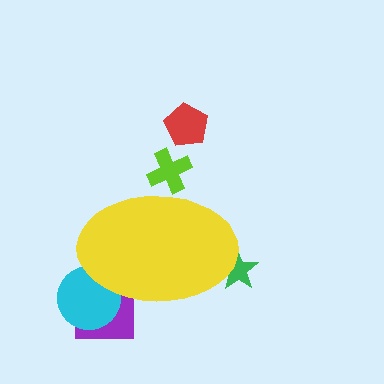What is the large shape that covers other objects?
A yellow ellipse.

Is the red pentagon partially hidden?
No, the red pentagon is fully visible.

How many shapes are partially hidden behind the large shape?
4 shapes are partially hidden.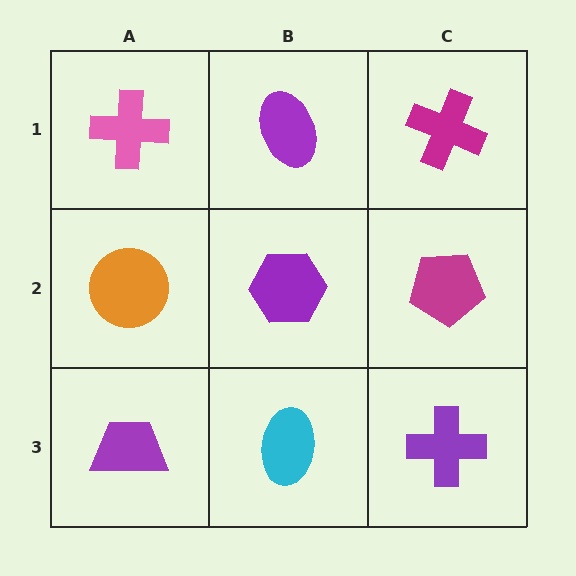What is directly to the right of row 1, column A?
A purple ellipse.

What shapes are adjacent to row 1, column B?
A purple hexagon (row 2, column B), a pink cross (row 1, column A), a magenta cross (row 1, column C).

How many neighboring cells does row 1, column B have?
3.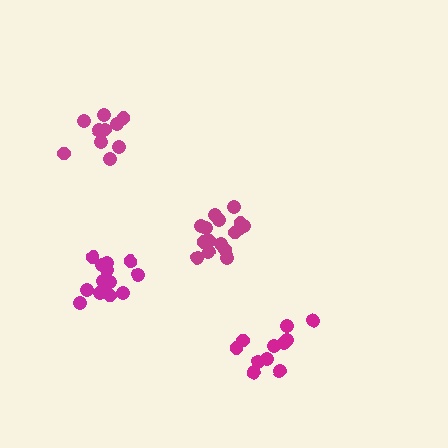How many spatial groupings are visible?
There are 4 spatial groupings.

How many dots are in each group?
Group 1: 14 dots, Group 2: 16 dots, Group 3: 10 dots, Group 4: 11 dots (51 total).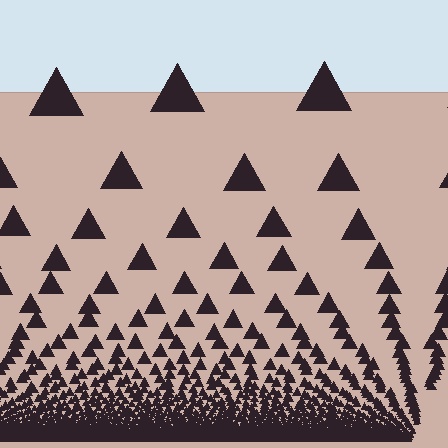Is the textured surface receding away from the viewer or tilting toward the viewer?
The surface appears to tilt toward the viewer. Texture elements get larger and sparser toward the top.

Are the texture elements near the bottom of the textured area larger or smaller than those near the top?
Smaller. The gradient is inverted — elements near the bottom are smaller and denser.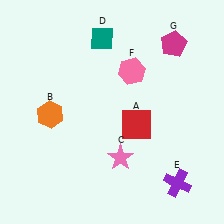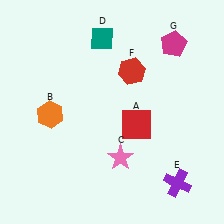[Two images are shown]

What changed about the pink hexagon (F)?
In Image 1, F is pink. In Image 2, it changed to red.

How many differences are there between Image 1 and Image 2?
There is 1 difference between the two images.